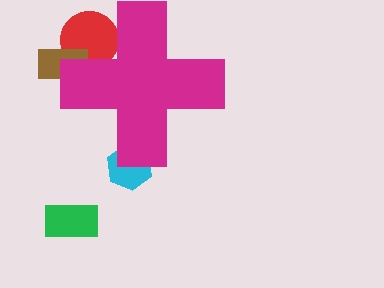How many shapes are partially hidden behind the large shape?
3 shapes are partially hidden.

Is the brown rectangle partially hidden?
Yes, the brown rectangle is partially hidden behind the magenta cross.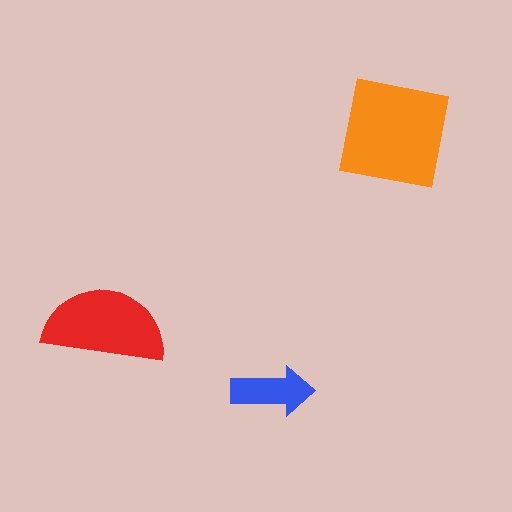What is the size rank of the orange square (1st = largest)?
1st.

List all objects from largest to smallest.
The orange square, the red semicircle, the blue arrow.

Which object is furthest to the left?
The red semicircle is leftmost.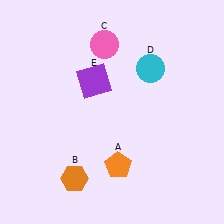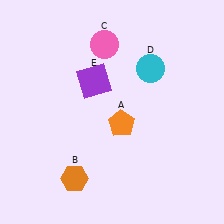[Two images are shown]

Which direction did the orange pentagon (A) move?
The orange pentagon (A) moved up.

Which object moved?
The orange pentagon (A) moved up.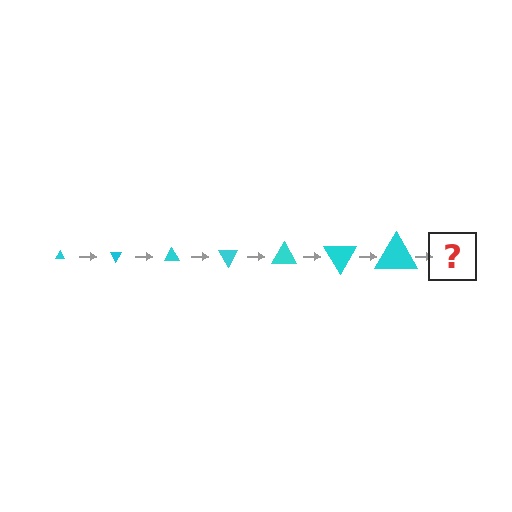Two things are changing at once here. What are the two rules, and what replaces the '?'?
The two rules are that the triangle grows larger each step and it rotates 60 degrees each step. The '?' should be a triangle, larger than the previous one and rotated 420 degrees from the start.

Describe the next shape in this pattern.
It should be a triangle, larger than the previous one and rotated 420 degrees from the start.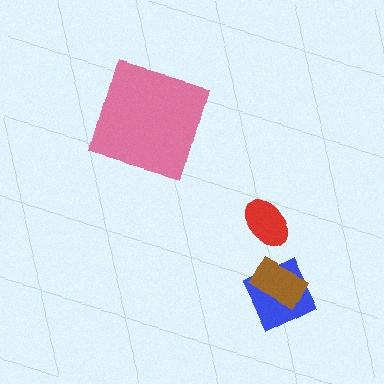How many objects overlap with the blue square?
1 object overlaps with the blue square.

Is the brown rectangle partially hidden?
No, no other shape covers it.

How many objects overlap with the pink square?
0 objects overlap with the pink square.